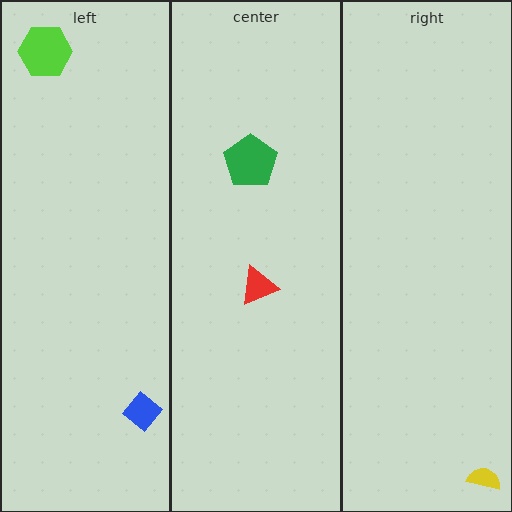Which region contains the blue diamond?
The left region.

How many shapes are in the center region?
2.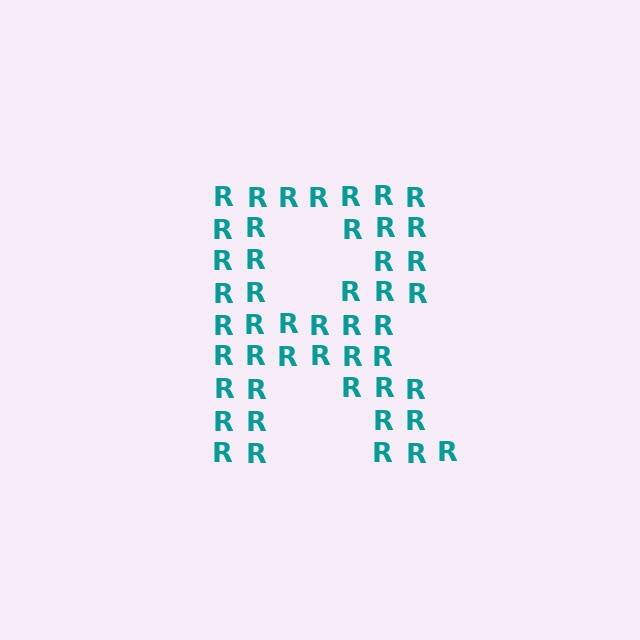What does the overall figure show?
The overall figure shows the letter R.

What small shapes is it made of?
It is made of small letter R's.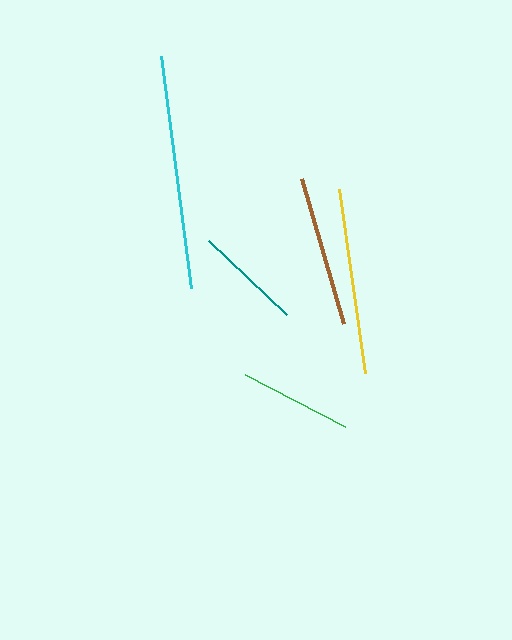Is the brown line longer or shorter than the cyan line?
The cyan line is longer than the brown line.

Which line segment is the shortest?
The teal line is the shortest at approximately 107 pixels.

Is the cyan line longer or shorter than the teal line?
The cyan line is longer than the teal line.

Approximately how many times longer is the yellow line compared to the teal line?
The yellow line is approximately 1.7 times the length of the teal line.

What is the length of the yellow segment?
The yellow segment is approximately 186 pixels long.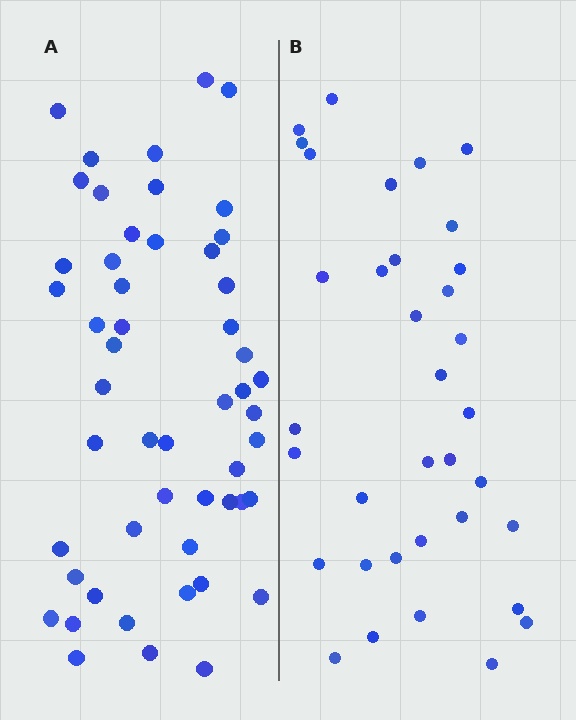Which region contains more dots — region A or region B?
Region A (the left region) has more dots.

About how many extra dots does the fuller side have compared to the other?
Region A has approximately 15 more dots than region B.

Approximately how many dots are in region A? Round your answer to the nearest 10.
About 50 dots. (The exact count is 52, which rounds to 50.)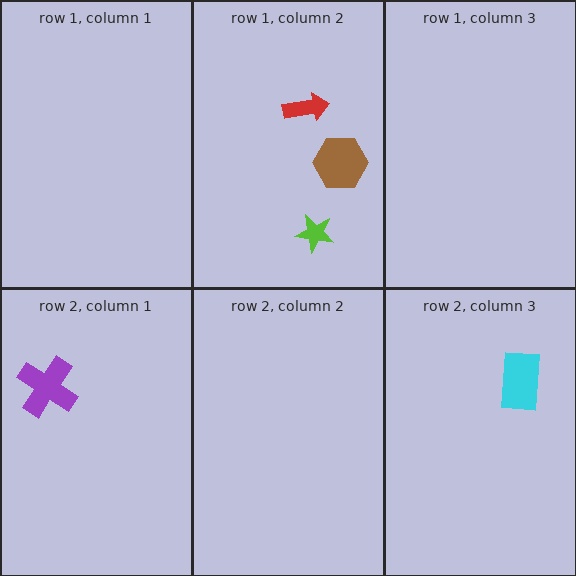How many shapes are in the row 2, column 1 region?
1.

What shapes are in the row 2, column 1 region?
The purple cross.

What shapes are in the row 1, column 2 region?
The lime star, the brown hexagon, the red arrow.